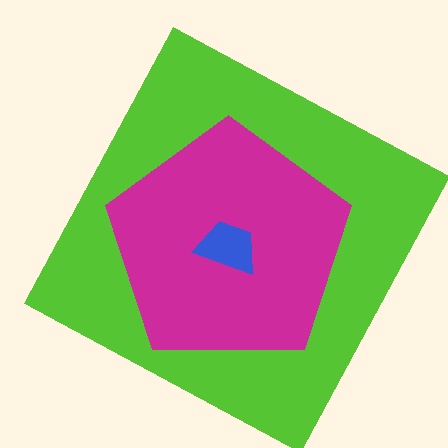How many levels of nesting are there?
3.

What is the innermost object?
The blue trapezoid.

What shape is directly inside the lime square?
The magenta pentagon.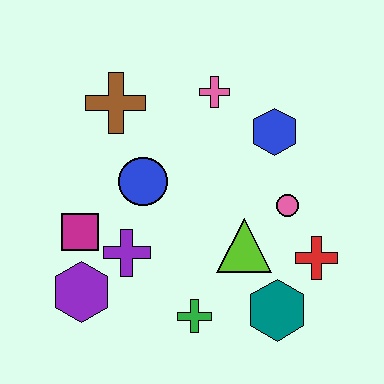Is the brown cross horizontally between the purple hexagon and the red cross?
Yes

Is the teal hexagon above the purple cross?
No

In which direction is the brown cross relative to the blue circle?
The brown cross is above the blue circle.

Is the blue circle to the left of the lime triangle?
Yes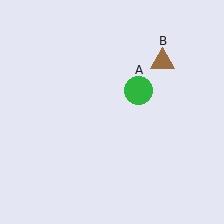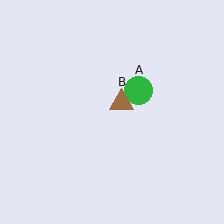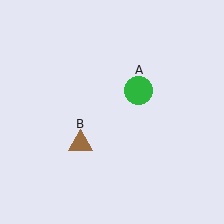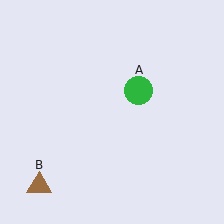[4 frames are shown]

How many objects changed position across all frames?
1 object changed position: brown triangle (object B).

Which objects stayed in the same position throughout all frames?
Green circle (object A) remained stationary.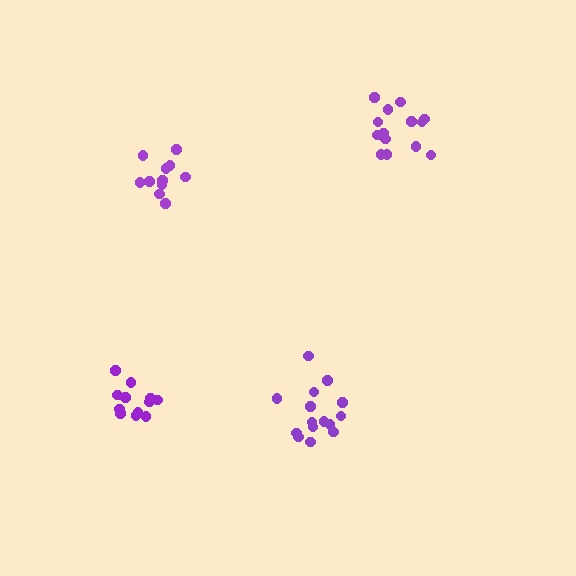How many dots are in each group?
Group 1: 12 dots, Group 2: 11 dots, Group 3: 15 dots, Group 4: 14 dots (52 total).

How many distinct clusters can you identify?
There are 4 distinct clusters.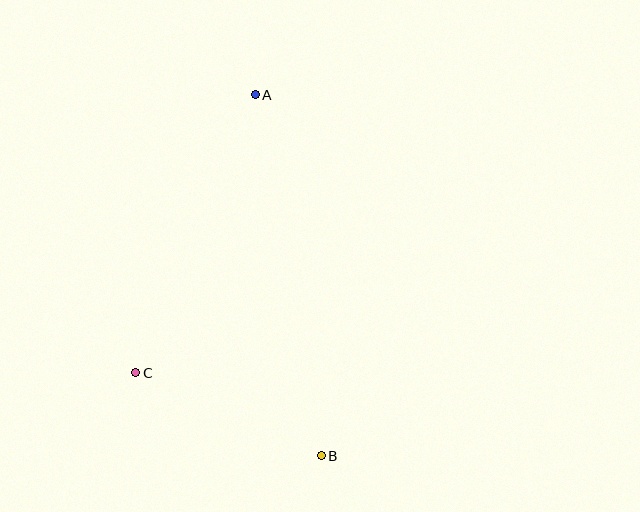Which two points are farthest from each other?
Points A and B are farthest from each other.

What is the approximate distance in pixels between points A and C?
The distance between A and C is approximately 302 pixels.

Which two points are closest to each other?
Points B and C are closest to each other.